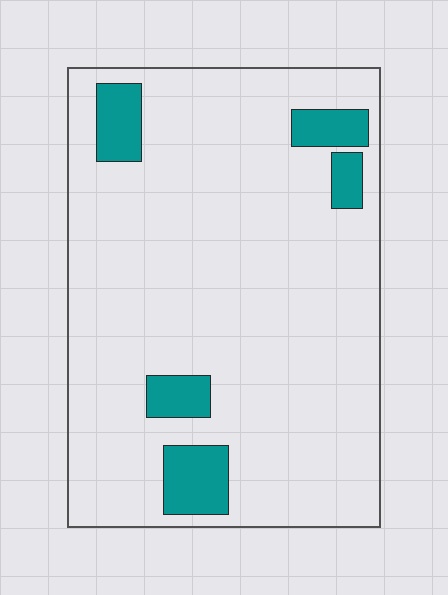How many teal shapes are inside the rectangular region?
5.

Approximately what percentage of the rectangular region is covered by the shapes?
Approximately 10%.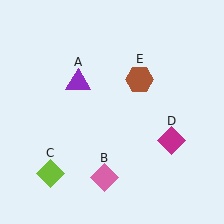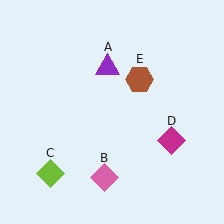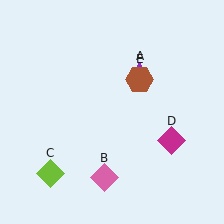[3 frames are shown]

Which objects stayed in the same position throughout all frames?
Pink diamond (object B) and lime diamond (object C) and magenta diamond (object D) and brown hexagon (object E) remained stationary.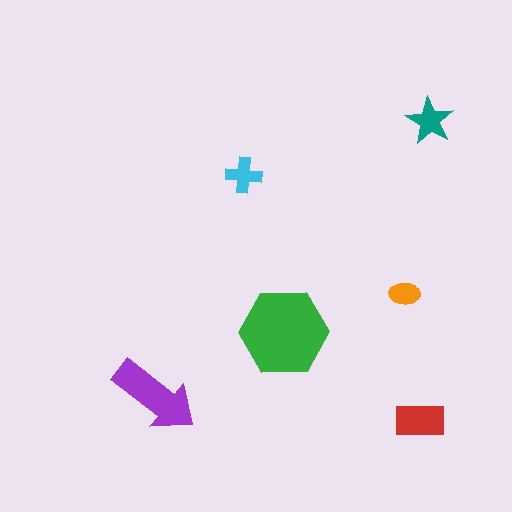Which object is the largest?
The green hexagon.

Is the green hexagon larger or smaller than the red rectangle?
Larger.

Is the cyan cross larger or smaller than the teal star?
Smaller.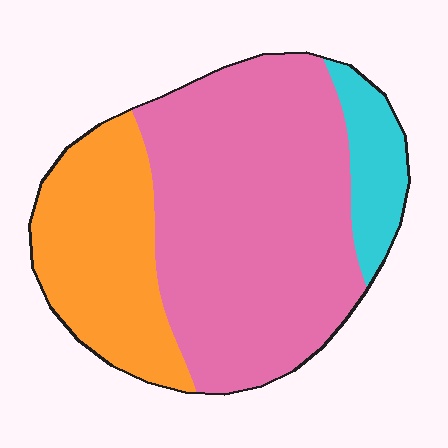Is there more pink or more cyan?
Pink.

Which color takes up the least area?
Cyan, at roughly 10%.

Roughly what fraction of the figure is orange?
Orange covers 28% of the figure.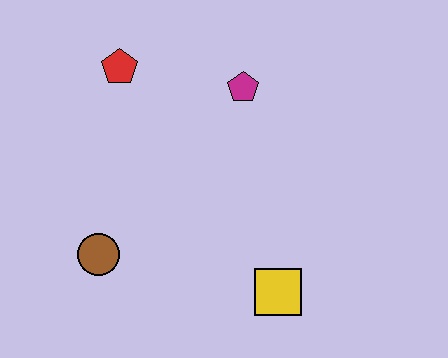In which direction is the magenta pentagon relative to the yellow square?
The magenta pentagon is above the yellow square.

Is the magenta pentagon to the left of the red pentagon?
No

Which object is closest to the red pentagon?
The magenta pentagon is closest to the red pentagon.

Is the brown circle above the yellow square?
Yes